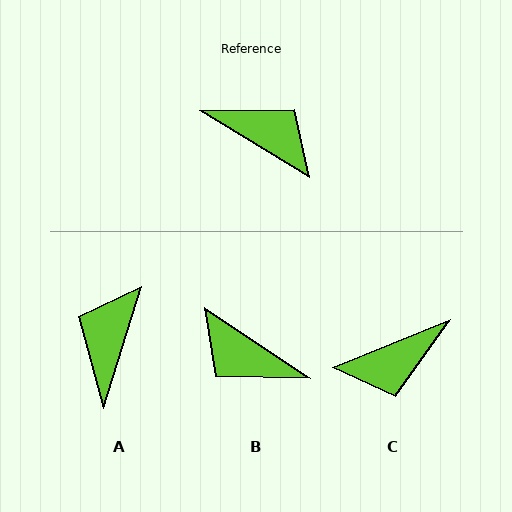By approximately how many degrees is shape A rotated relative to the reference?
Approximately 104 degrees counter-clockwise.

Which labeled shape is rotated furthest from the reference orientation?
B, about 177 degrees away.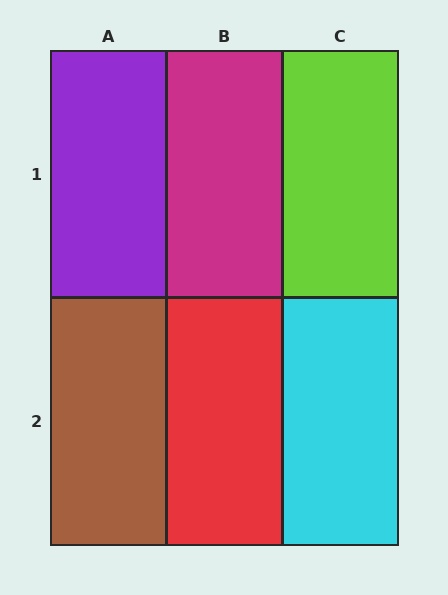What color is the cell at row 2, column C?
Cyan.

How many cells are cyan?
1 cell is cyan.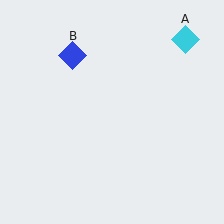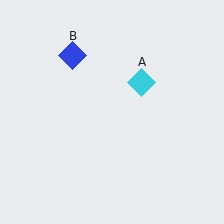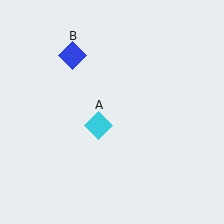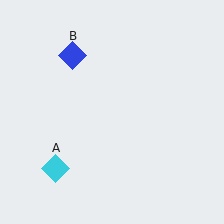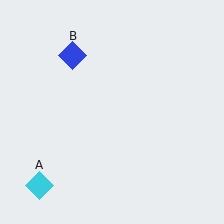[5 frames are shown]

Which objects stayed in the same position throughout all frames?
Blue diamond (object B) remained stationary.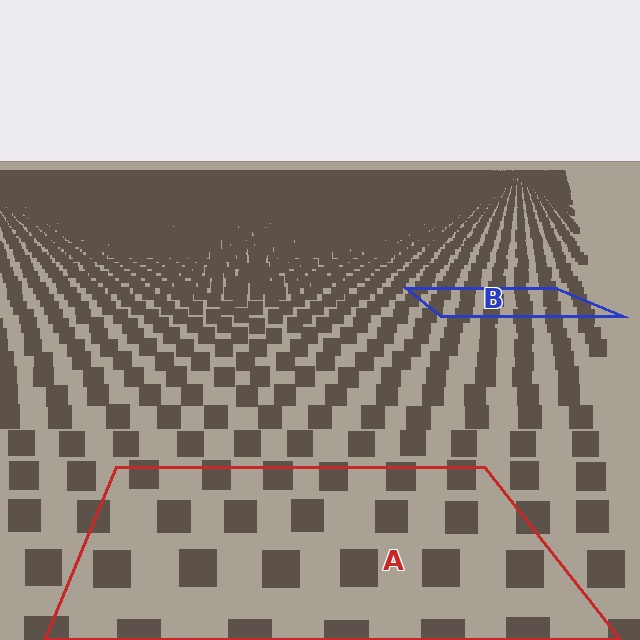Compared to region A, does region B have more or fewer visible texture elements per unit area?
Region B has more texture elements per unit area — they are packed more densely because it is farther away.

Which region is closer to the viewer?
Region A is closer. The texture elements there are larger and more spread out.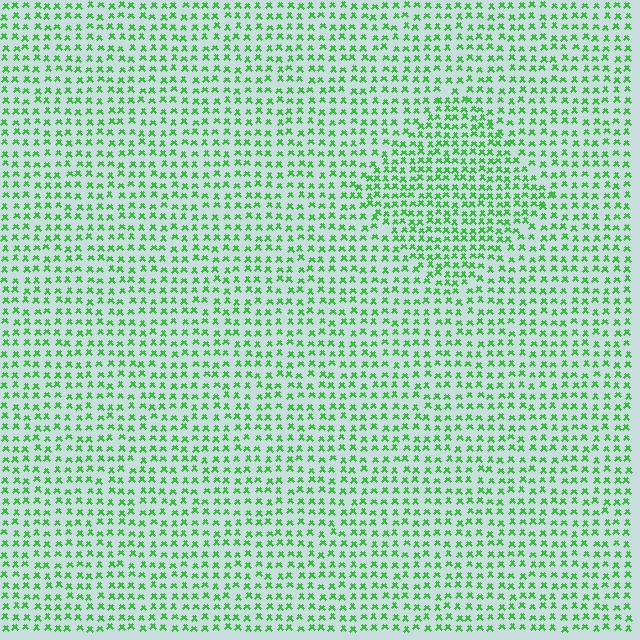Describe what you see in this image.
The image contains small green elements arranged at two different densities. A diamond-shaped region is visible where the elements are more densely packed than the surrounding area.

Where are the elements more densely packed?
The elements are more densely packed inside the diamond boundary.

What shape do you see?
I see a diamond.